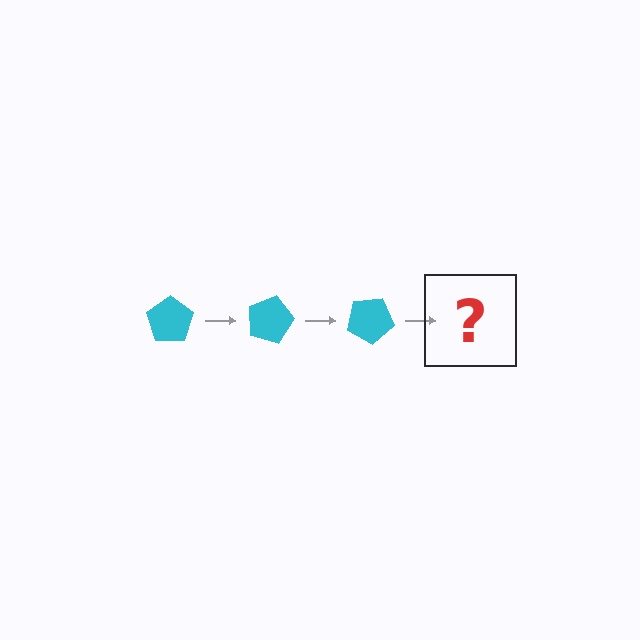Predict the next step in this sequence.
The next step is a cyan pentagon rotated 45 degrees.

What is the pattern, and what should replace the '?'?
The pattern is that the pentagon rotates 15 degrees each step. The '?' should be a cyan pentagon rotated 45 degrees.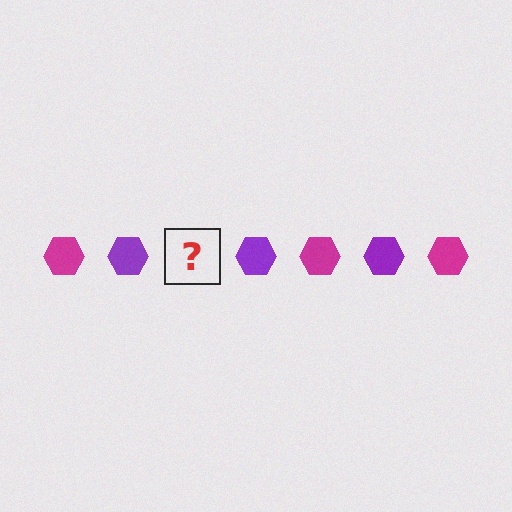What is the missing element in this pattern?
The missing element is a magenta hexagon.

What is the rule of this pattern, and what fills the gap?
The rule is that the pattern cycles through magenta, purple hexagons. The gap should be filled with a magenta hexagon.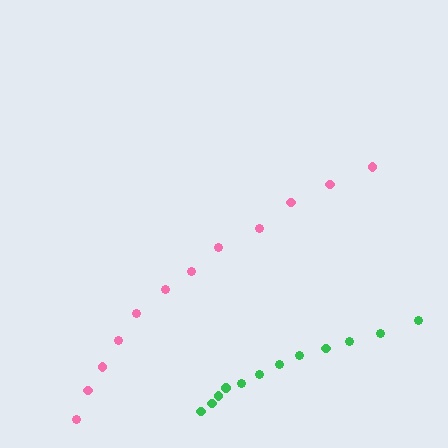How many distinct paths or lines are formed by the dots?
There are 2 distinct paths.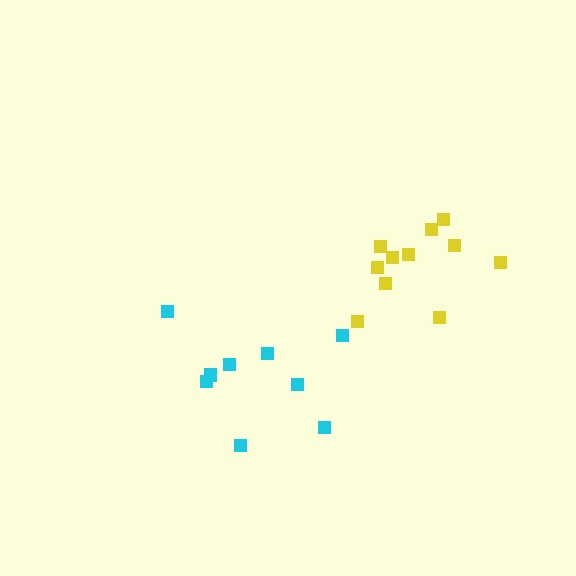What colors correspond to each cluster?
The clusters are colored: cyan, yellow.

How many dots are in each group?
Group 1: 9 dots, Group 2: 11 dots (20 total).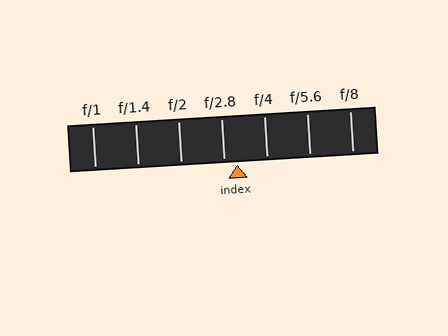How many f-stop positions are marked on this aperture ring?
There are 7 f-stop positions marked.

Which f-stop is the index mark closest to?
The index mark is closest to f/2.8.